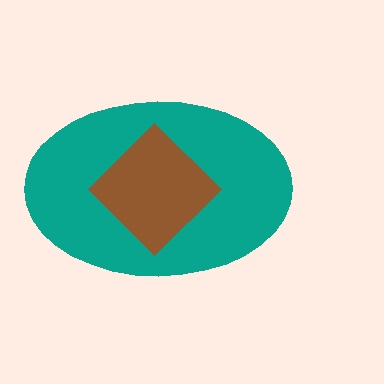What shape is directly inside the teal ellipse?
The brown diamond.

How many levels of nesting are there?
2.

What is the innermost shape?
The brown diamond.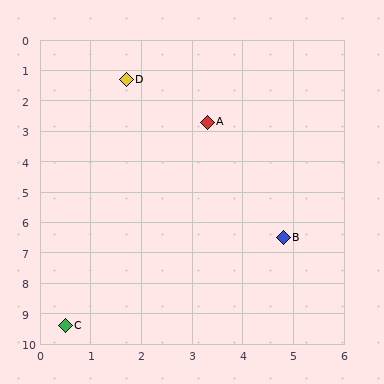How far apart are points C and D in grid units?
Points C and D are about 8.2 grid units apart.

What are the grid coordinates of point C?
Point C is at approximately (0.5, 9.4).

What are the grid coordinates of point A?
Point A is at approximately (3.3, 2.7).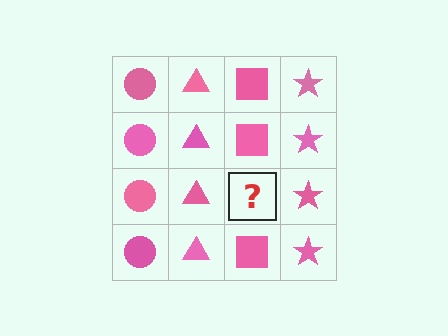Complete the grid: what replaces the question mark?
The question mark should be replaced with a pink square.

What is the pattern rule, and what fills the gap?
The rule is that each column has a consistent shape. The gap should be filled with a pink square.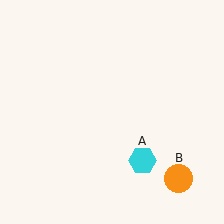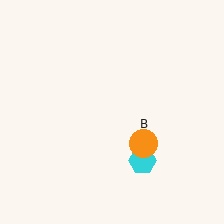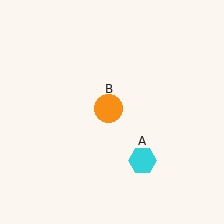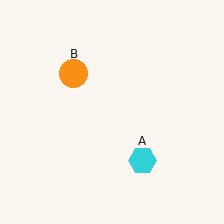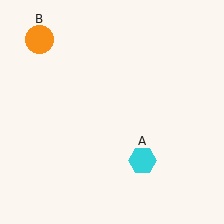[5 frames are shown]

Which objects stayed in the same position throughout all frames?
Cyan hexagon (object A) remained stationary.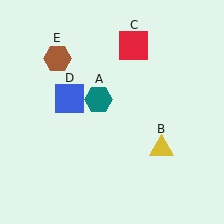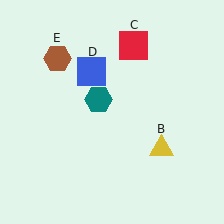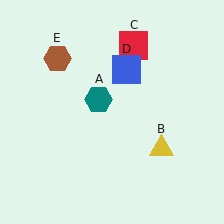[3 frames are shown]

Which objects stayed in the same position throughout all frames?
Teal hexagon (object A) and yellow triangle (object B) and red square (object C) and brown hexagon (object E) remained stationary.